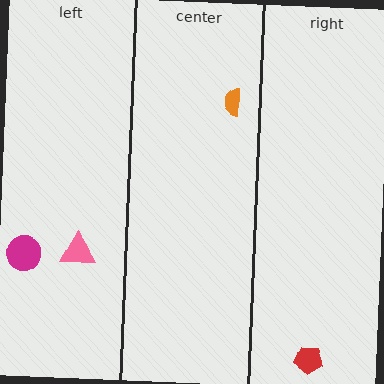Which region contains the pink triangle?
The left region.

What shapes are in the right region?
The red pentagon.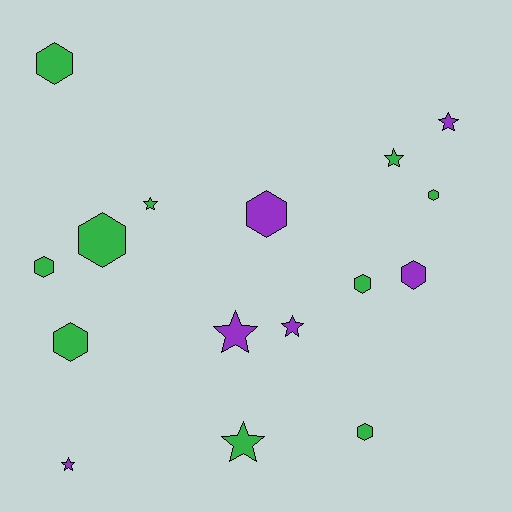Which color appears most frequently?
Green, with 10 objects.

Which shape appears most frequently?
Hexagon, with 9 objects.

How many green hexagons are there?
There are 7 green hexagons.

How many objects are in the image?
There are 16 objects.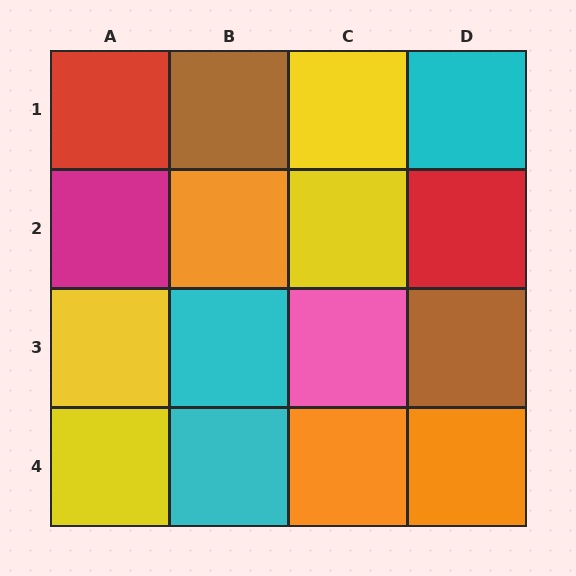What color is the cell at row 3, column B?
Cyan.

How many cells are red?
2 cells are red.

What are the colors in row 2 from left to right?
Magenta, orange, yellow, red.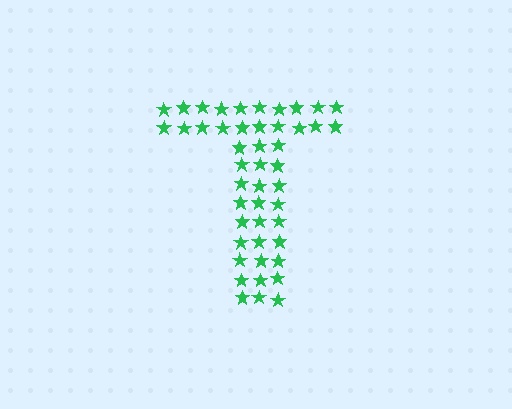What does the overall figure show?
The overall figure shows the letter T.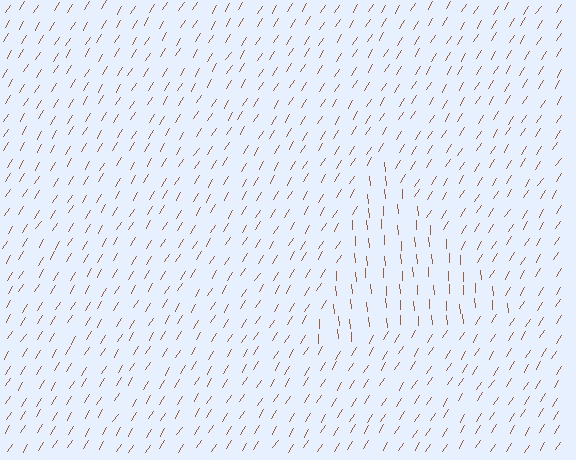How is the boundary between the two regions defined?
The boundary is defined purely by a change in line orientation (approximately 36 degrees difference). All lines are the same color and thickness.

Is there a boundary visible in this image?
Yes, there is a texture boundary formed by a change in line orientation.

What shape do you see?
I see a triangle.